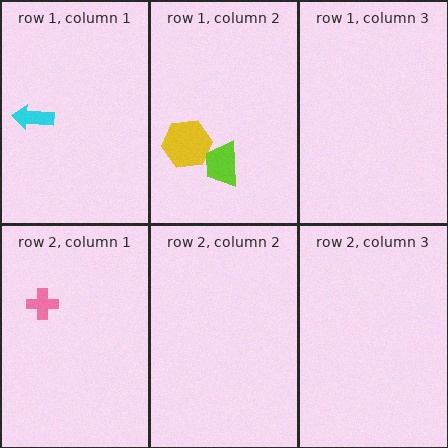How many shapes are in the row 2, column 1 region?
1.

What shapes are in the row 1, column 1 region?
The cyan arrow.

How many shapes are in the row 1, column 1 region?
1.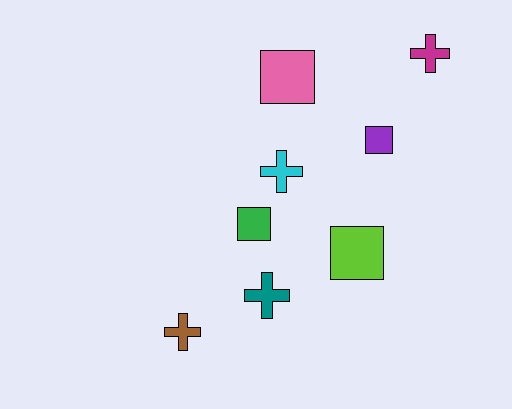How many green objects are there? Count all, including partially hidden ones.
There is 1 green object.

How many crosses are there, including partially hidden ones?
There are 4 crosses.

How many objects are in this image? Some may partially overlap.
There are 8 objects.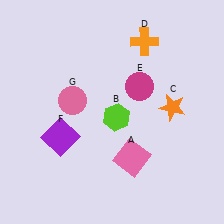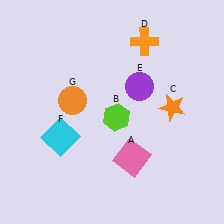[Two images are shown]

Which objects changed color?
E changed from magenta to purple. F changed from purple to cyan. G changed from pink to orange.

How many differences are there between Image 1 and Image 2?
There are 3 differences between the two images.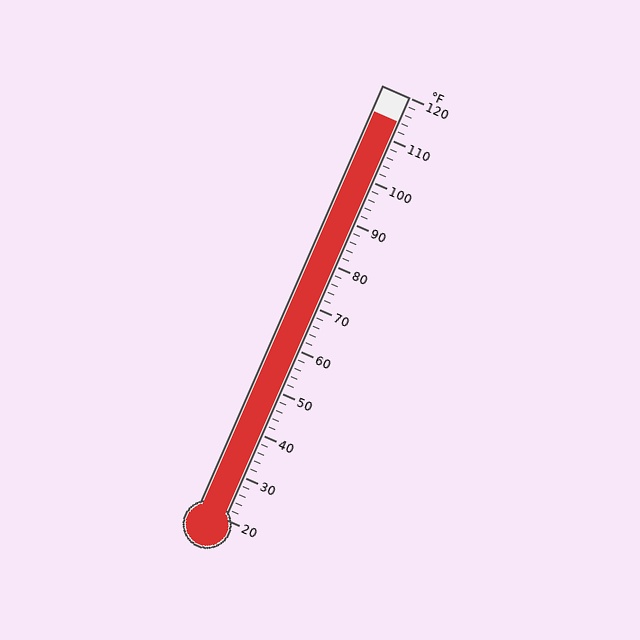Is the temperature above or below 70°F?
The temperature is above 70°F.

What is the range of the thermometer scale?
The thermometer scale ranges from 20°F to 120°F.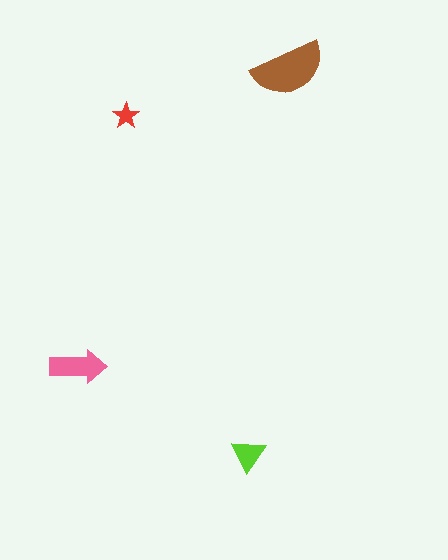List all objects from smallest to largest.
The red star, the lime triangle, the pink arrow, the brown semicircle.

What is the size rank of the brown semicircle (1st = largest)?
1st.